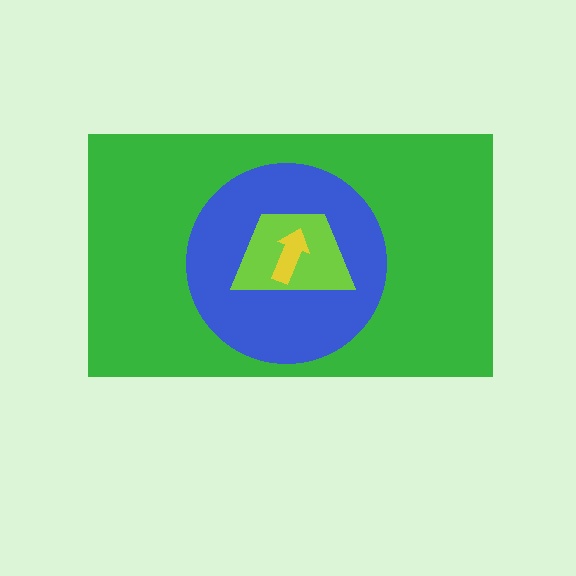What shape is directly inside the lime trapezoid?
The yellow arrow.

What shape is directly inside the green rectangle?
The blue circle.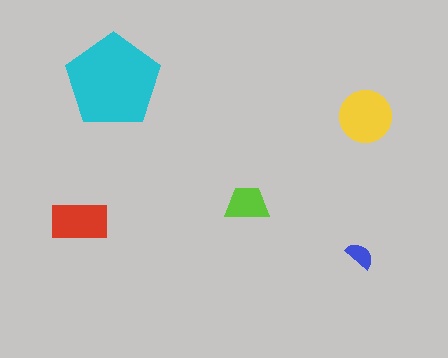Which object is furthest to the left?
The red rectangle is leftmost.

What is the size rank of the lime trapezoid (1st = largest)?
4th.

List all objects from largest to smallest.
The cyan pentagon, the yellow circle, the red rectangle, the lime trapezoid, the blue semicircle.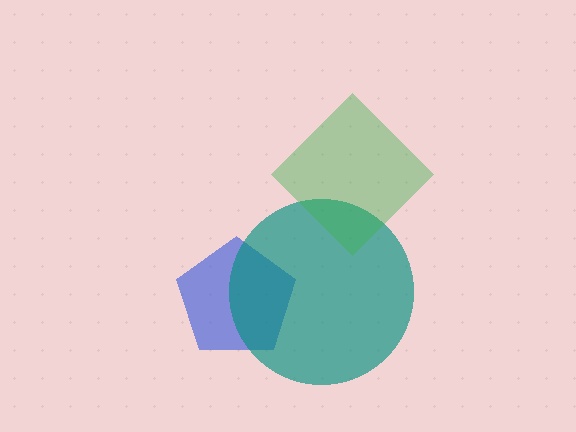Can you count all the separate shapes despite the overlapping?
Yes, there are 3 separate shapes.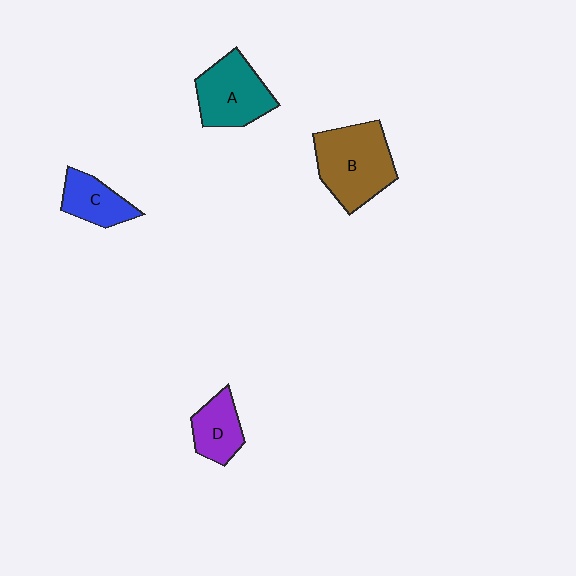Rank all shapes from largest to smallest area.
From largest to smallest: B (brown), A (teal), C (blue), D (purple).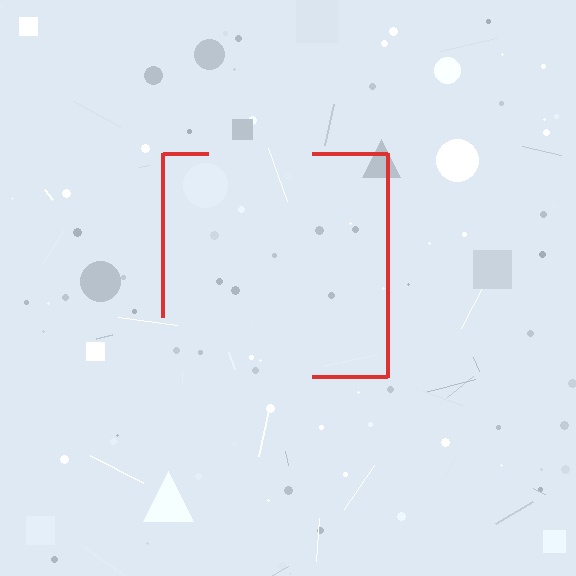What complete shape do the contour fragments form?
The contour fragments form a square.